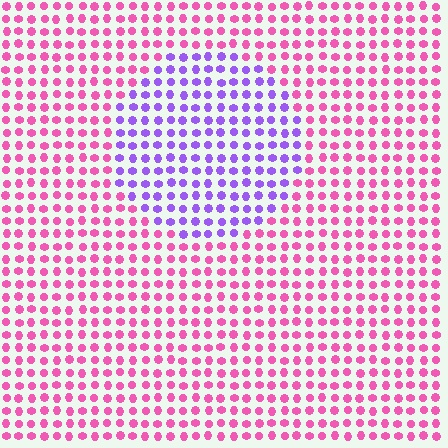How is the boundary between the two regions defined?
The boundary is defined purely by a slight shift in hue (about 57 degrees). Spacing, size, and orientation are identical on both sides.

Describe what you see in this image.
The image is filled with small pink elements in a uniform arrangement. A circle-shaped region is visible where the elements are tinted to a slightly different hue, forming a subtle color boundary.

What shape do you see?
I see a circle.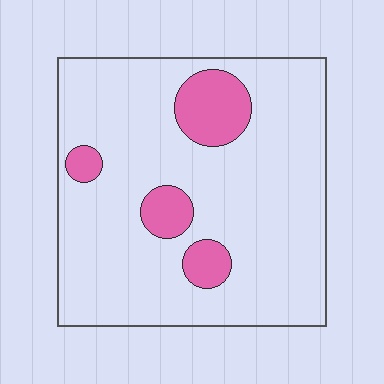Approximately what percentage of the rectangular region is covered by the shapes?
Approximately 15%.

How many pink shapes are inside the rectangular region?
4.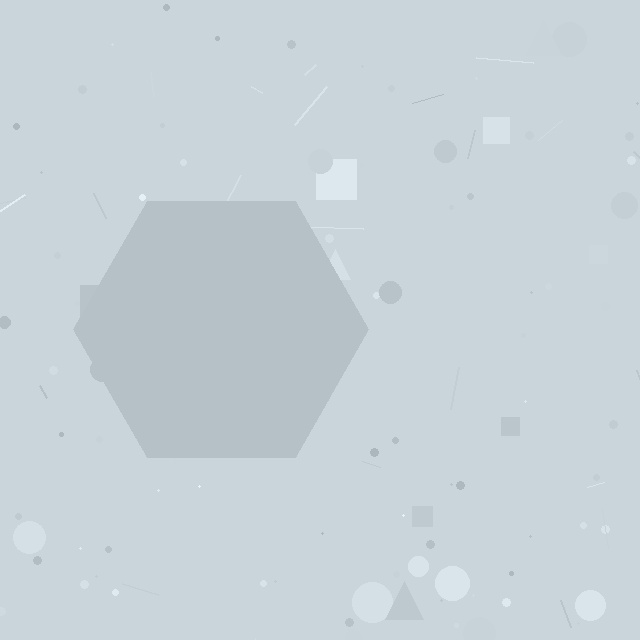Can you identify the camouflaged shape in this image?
The camouflaged shape is a hexagon.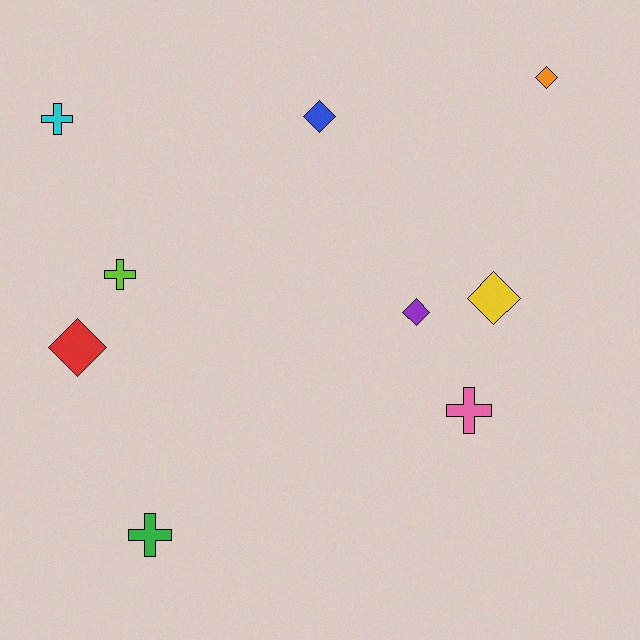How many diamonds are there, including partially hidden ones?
There are 5 diamonds.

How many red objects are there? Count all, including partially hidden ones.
There is 1 red object.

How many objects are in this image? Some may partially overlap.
There are 9 objects.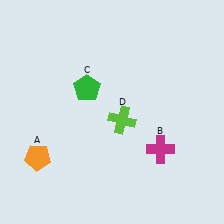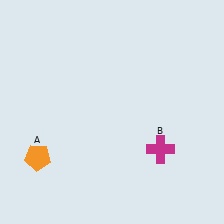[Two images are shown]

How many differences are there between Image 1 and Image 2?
There are 2 differences between the two images.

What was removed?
The lime cross (D), the green pentagon (C) were removed in Image 2.